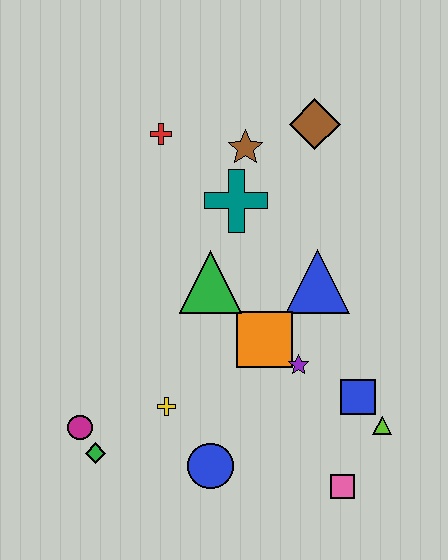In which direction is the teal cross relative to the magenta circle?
The teal cross is above the magenta circle.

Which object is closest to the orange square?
The purple star is closest to the orange square.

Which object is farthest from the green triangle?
The pink square is farthest from the green triangle.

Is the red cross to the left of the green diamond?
No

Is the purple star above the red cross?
No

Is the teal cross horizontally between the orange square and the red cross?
Yes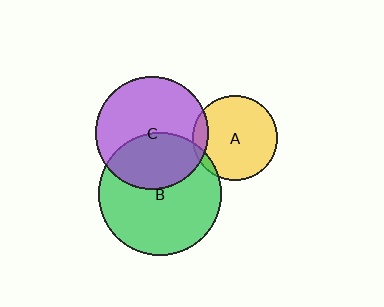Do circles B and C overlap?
Yes.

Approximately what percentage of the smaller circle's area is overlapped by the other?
Approximately 40%.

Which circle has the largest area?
Circle B (green).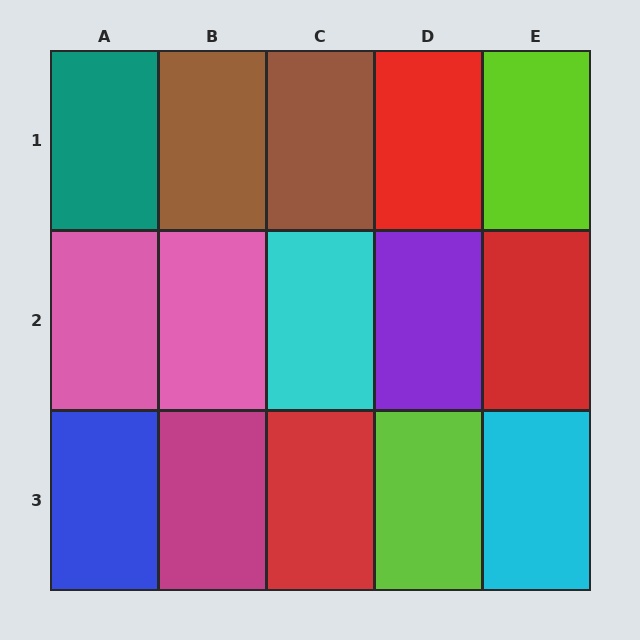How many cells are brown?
2 cells are brown.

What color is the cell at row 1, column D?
Red.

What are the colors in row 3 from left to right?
Blue, magenta, red, lime, cyan.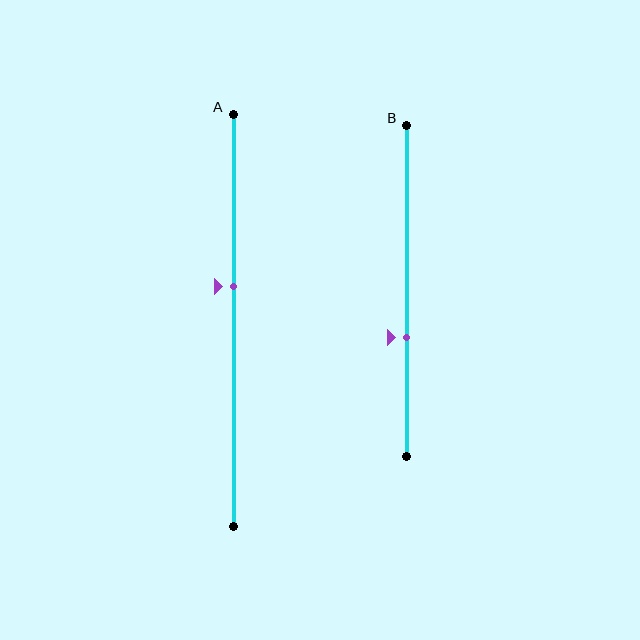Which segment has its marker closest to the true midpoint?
Segment A has its marker closest to the true midpoint.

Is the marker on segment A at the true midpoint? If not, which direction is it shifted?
No, the marker on segment A is shifted upward by about 8% of the segment length.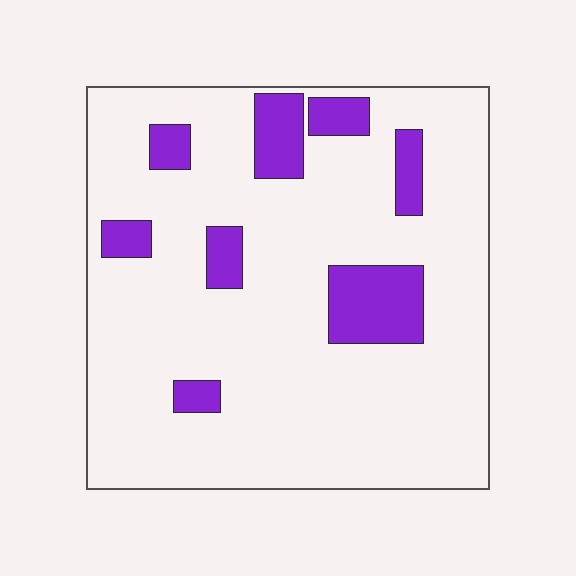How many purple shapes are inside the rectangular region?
8.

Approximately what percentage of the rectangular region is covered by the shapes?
Approximately 15%.